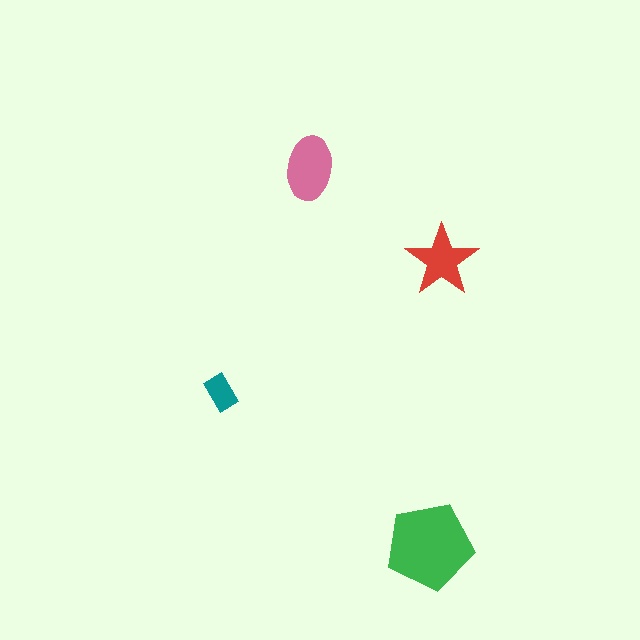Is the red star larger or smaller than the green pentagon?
Smaller.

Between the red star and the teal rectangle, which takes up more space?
The red star.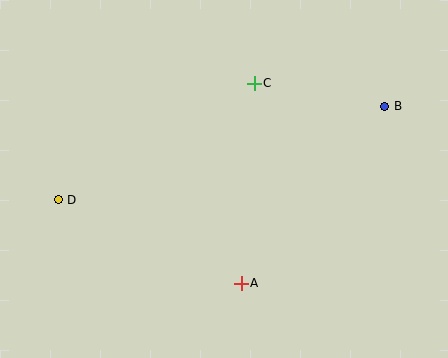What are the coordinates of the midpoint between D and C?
The midpoint between D and C is at (156, 141).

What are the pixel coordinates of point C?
Point C is at (254, 83).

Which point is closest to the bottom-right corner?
Point A is closest to the bottom-right corner.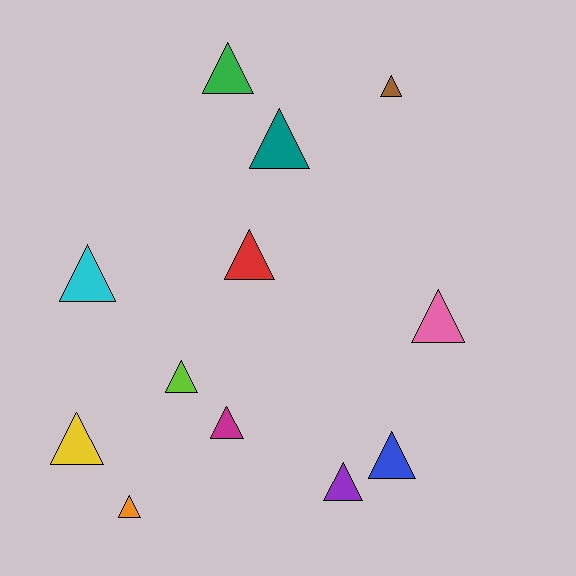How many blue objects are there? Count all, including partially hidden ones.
There is 1 blue object.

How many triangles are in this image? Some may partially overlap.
There are 12 triangles.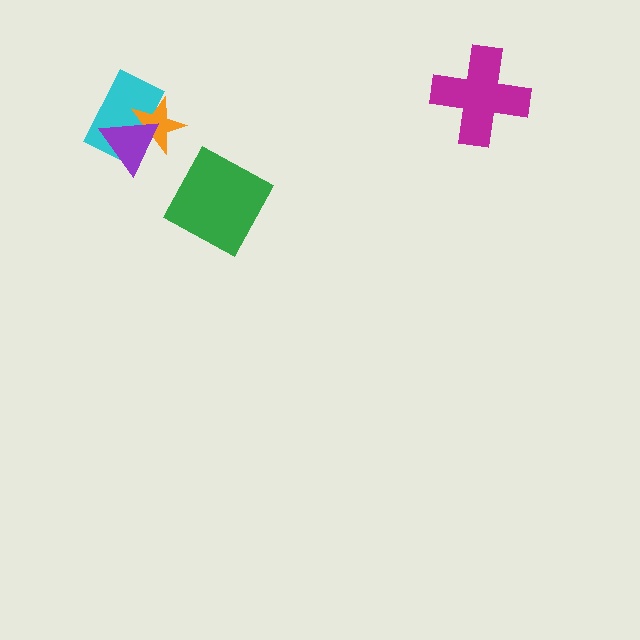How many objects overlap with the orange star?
2 objects overlap with the orange star.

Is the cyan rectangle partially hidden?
Yes, it is partially covered by another shape.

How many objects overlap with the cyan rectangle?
2 objects overlap with the cyan rectangle.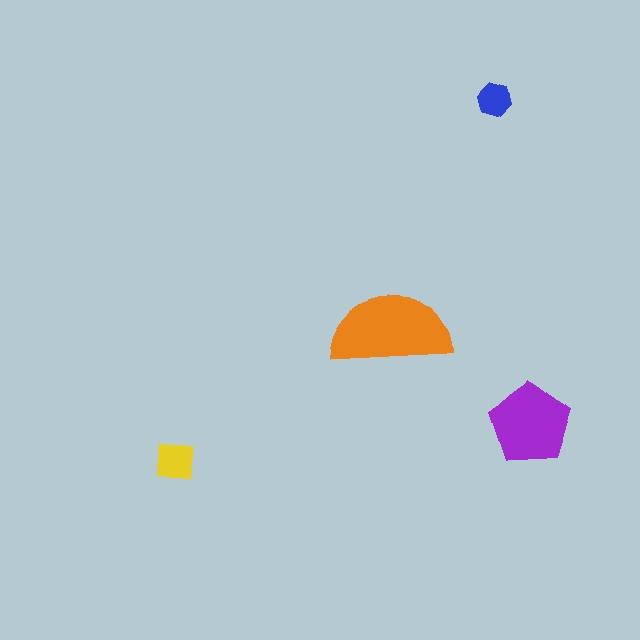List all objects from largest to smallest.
The orange semicircle, the purple pentagon, the yellow square, the blue hexagon.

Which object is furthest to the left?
The yellow square is leftmost.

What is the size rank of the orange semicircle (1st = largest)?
1st.